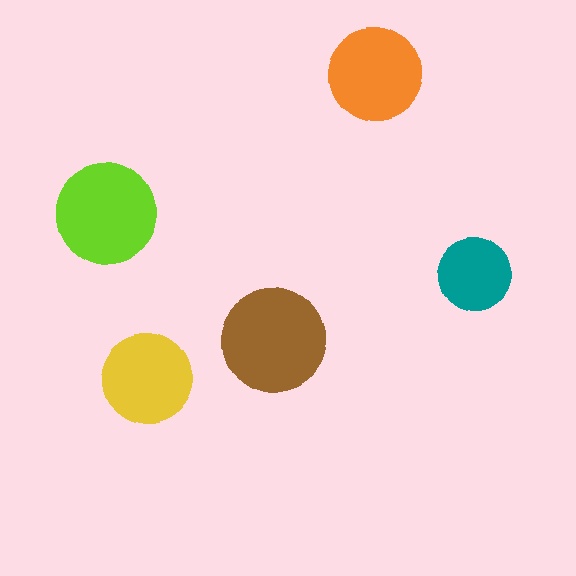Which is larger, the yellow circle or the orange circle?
The orange one.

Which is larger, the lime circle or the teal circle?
The lime one.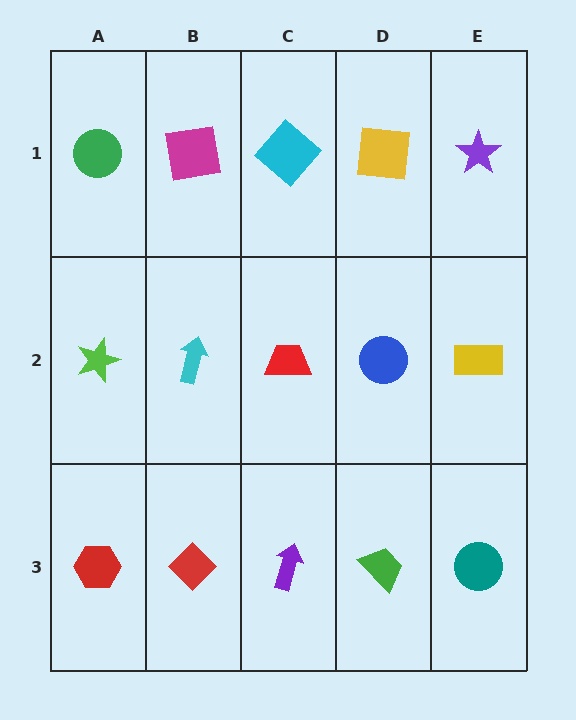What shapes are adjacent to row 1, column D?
A blue circle (row 2, column D), a cyan diamond (row 1, column C), a purple star (row 1, column E).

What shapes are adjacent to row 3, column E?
A yellow rectangle (row 2, column E), a green trapezoid (row 3, column D).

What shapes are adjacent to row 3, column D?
A blue circle (row 2, column D), a purple arrow (row 3, column C), a teal circle (row 3, column E).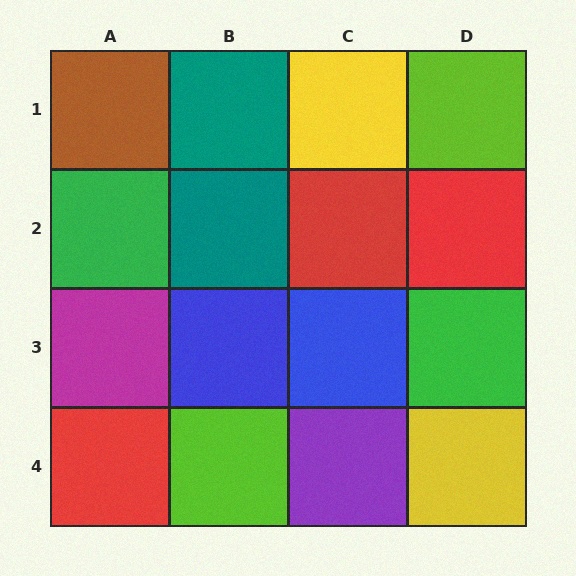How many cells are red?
3 cells are red.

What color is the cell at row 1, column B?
Teal.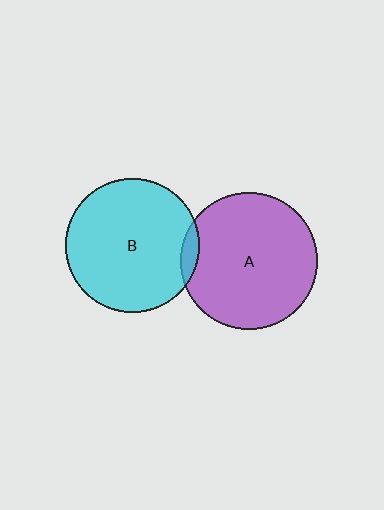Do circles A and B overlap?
Yes.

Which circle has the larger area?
Circle A (purple).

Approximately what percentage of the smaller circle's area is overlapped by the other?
Approximately 5%.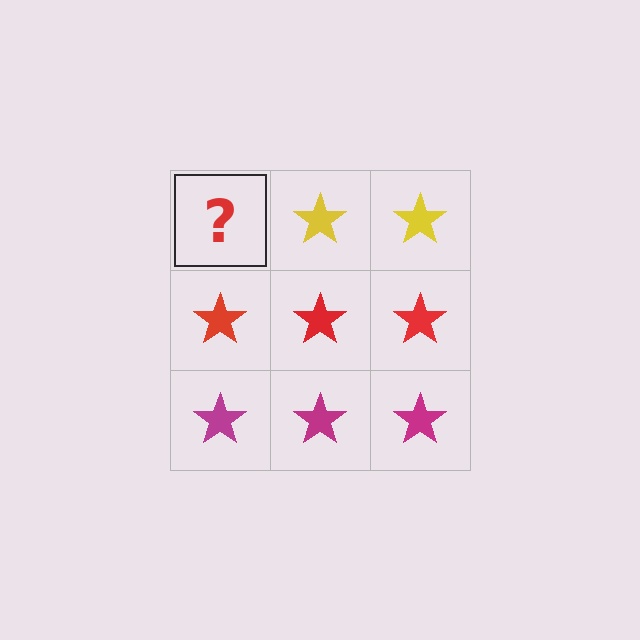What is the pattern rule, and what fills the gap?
The rule is that each row has a consistent color. The gap should be filled with a yellow star.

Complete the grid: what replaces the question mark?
The question mark should be replaced with a yellow star.